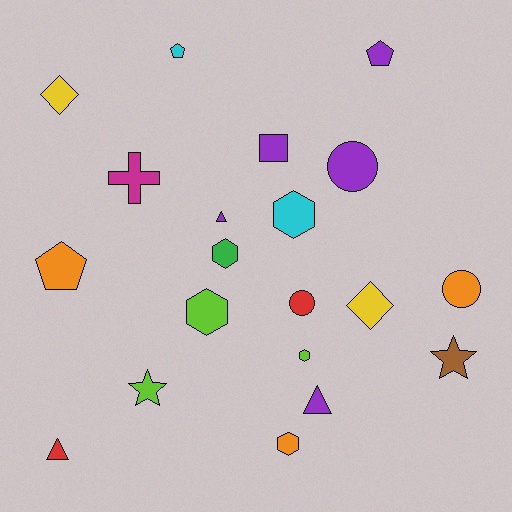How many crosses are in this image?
There is 1 cross.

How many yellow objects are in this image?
There are 2 yellow objects.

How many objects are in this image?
There are 20 objects.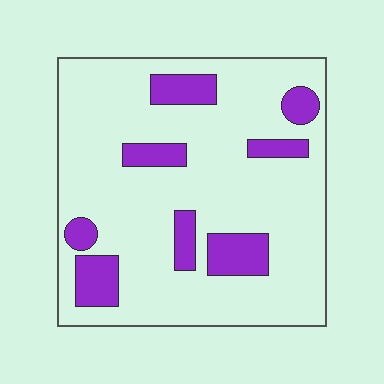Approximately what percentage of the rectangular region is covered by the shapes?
Approximately 20%.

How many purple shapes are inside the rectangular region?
8.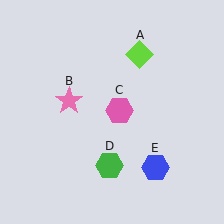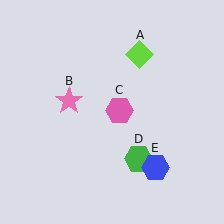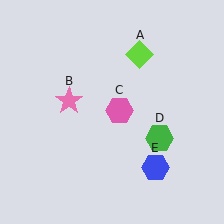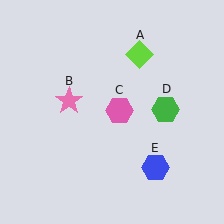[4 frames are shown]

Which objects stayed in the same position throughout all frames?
Lime diamond (object A) and pink star (object B) and pink hexagon (object C) and blue hexagon (object E) remained stationary.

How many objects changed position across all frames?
1 object changed position: green hexagon (object D).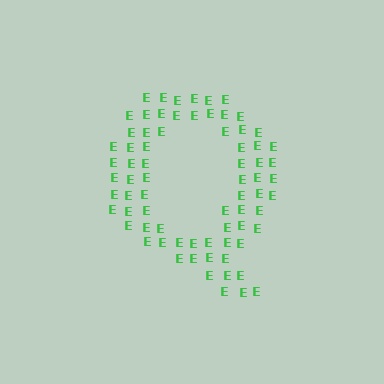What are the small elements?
The small elements are letter E's.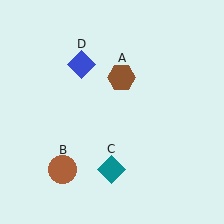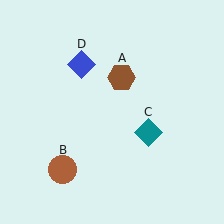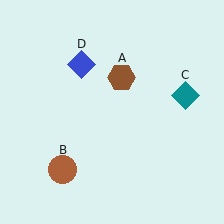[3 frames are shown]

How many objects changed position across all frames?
1 object changed position: teal diamond (object C).